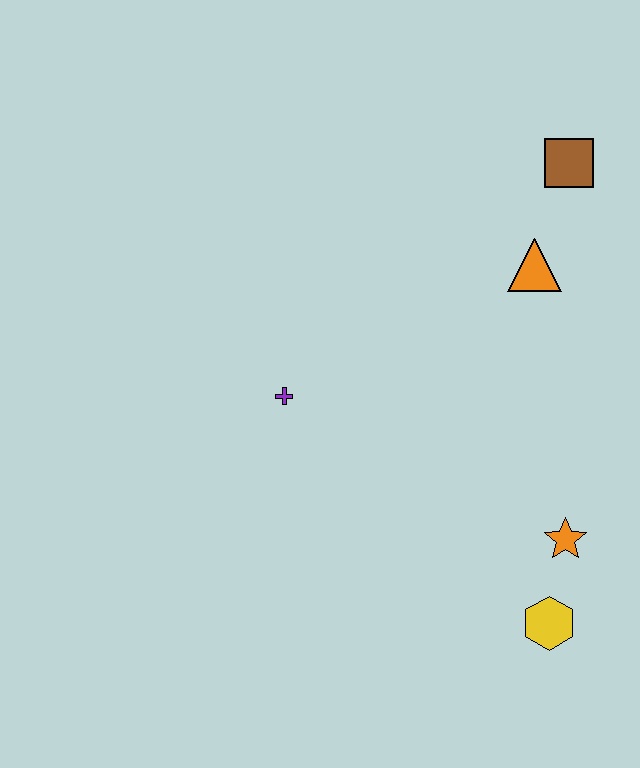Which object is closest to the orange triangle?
The brown square is closest to the orange triangle.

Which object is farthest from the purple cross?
The brown square is farthest from the purple cross.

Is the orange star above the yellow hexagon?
Yes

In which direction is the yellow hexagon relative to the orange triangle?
The yellow hexagon is below the orange triangle.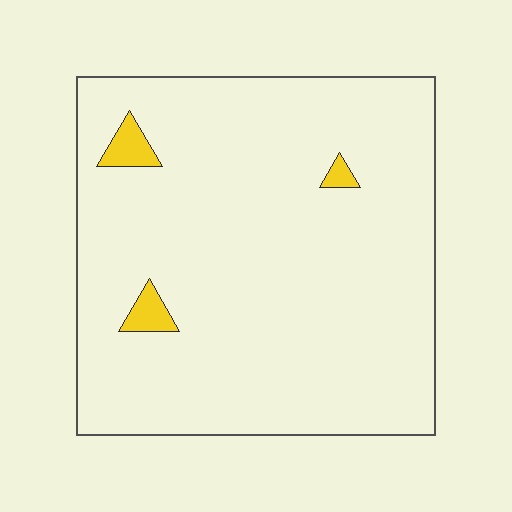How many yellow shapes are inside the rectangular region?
3.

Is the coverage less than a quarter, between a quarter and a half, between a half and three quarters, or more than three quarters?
Less than a quarter.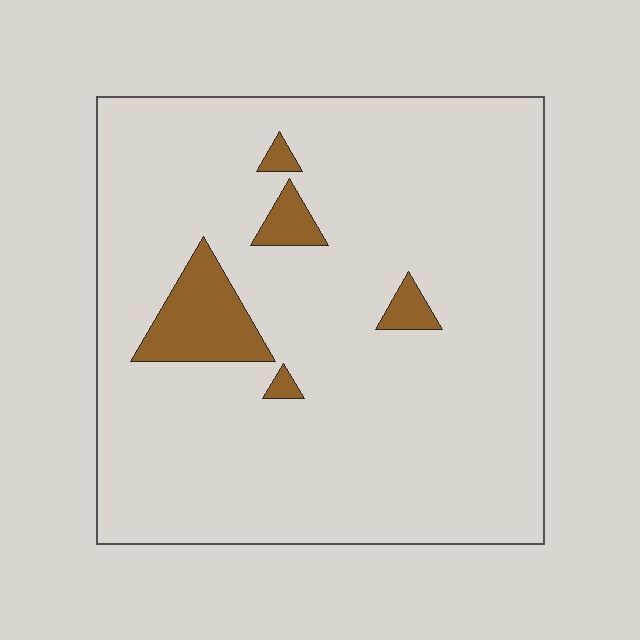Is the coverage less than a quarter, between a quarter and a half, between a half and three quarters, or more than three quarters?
Less than a quarter.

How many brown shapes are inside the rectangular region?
5.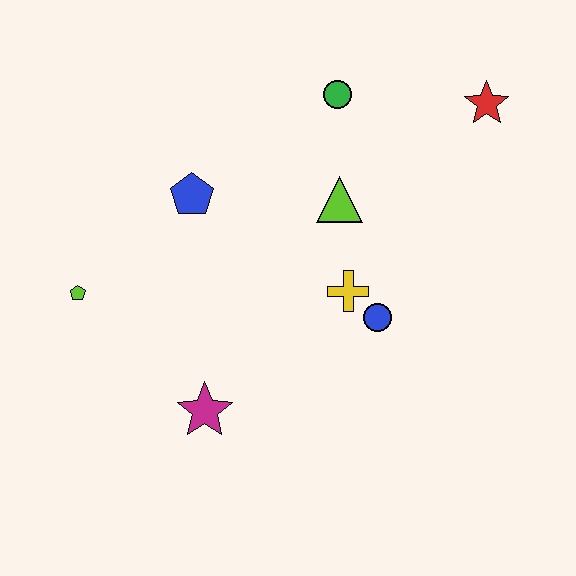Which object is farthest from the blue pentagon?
The red star is farthest from the blue pentagon.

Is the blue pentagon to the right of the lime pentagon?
Yes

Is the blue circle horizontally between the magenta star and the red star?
Yes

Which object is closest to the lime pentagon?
The blue pentagon is closest to the lime pentagon.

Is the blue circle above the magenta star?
Yes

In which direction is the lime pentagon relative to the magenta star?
The lime pentagon is to the left of the magenta star.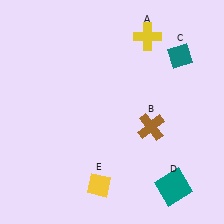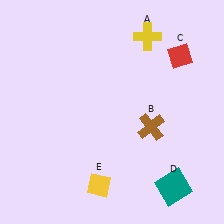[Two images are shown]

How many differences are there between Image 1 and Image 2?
There is 1 difference between the two images.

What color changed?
The diamond (C) changed from teal in Image 1 to red in Image 2.